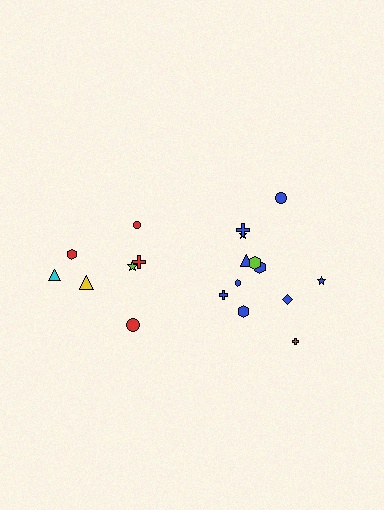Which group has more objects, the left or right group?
The right group.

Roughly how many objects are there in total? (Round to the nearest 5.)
Roughly 20 objects in total.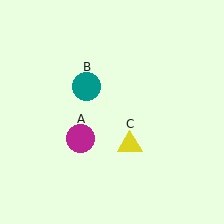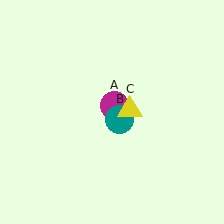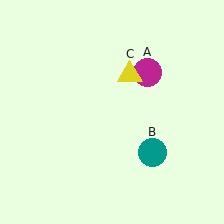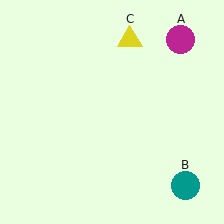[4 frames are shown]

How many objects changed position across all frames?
3 objects changed position: magenta circle (object A), teal circle (object B), yellow triangle (object C).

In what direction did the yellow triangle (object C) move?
The yellow triangle (object C) moved up.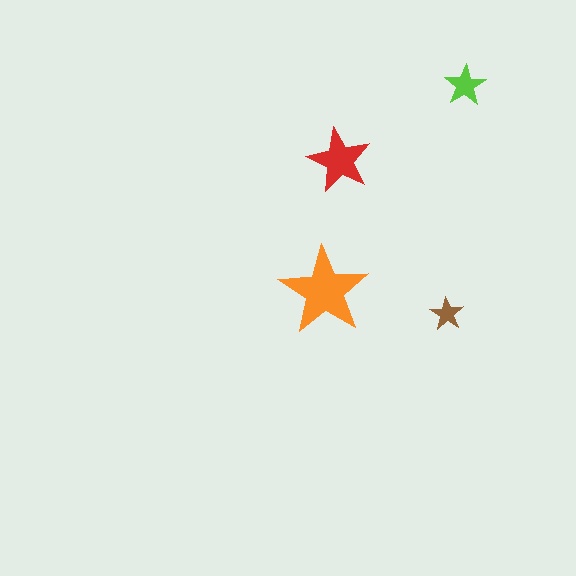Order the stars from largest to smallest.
the orange one, the red one, the lime one, the brown one.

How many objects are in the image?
There are 4 objects in the image.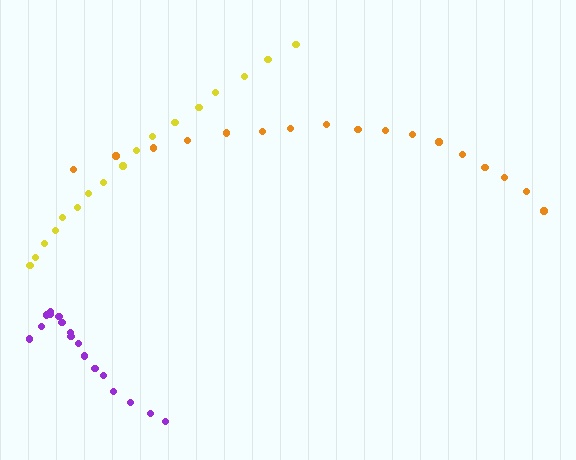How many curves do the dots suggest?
There are 3 distinct paths.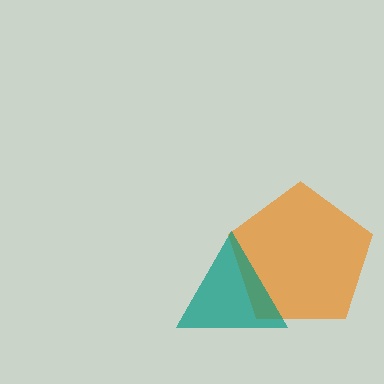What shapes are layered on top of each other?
The layered shapes are: an orange pentagon, a teal triangle.